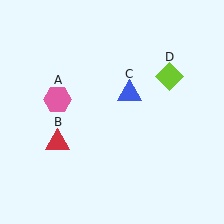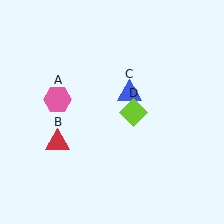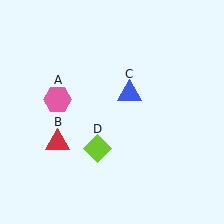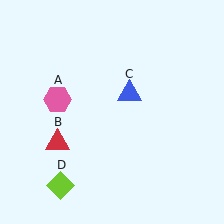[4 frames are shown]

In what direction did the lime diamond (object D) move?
The lime diamond (object D) moved down and to the left.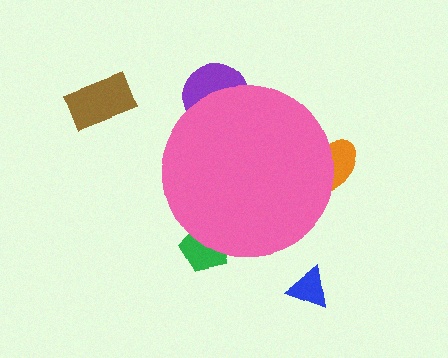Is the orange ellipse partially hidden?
Yes, the orange ellipse is partially hidden behind the pink circle.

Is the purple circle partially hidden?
Yes, the purple circle is partially hidden behind the pink circle.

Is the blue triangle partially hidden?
No, the blue triangle is fully visible.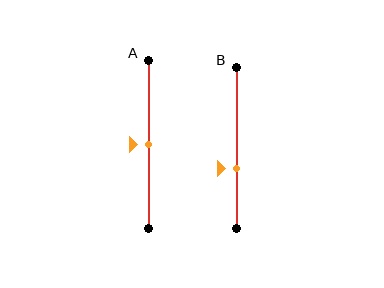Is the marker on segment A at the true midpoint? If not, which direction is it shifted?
Yes, the marker on segment A is at the true midpoint.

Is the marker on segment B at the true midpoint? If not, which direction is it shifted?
No, the marker on segment B is shifted downward by about 13% of the segment length.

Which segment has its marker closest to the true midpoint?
Segment A has its marker closest to the true midpoint.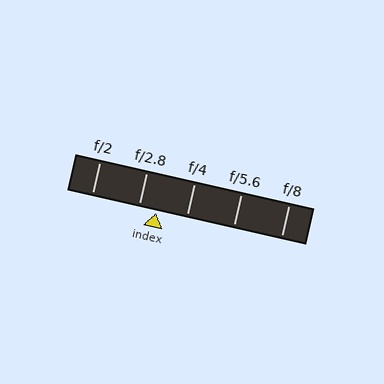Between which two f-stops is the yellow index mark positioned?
The index mark is between f/2.8 and f/4.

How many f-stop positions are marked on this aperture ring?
There are 5 f-stop positions marked.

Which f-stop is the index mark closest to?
The index mark is closest to f/2.8.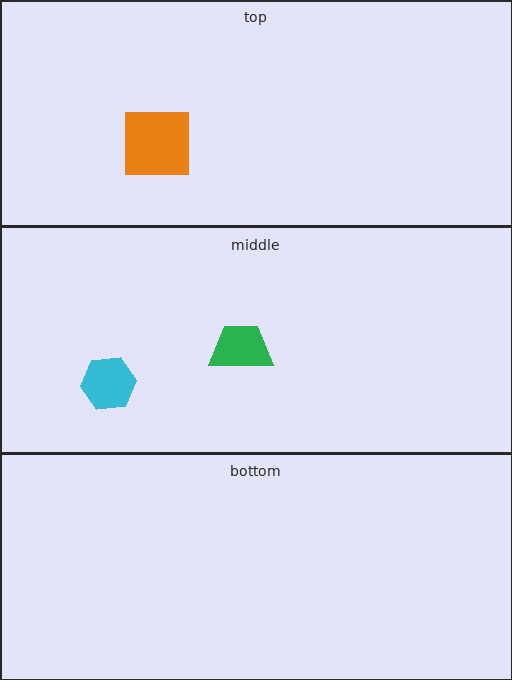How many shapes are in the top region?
1.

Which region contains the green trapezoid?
The middle region.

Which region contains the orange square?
The top region.